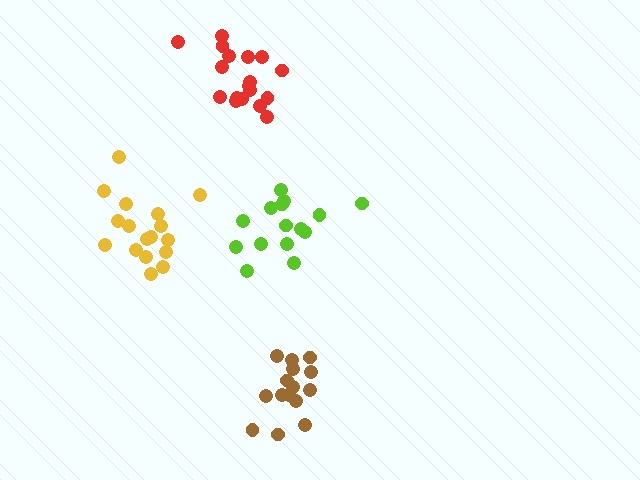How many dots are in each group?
Group 1: 18 dots, Group 2: 15 dots, Group 3: 17 dots, Group 4: 15 dots (65 total).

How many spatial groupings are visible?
There are 4 spatial groupings.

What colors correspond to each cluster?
The clusters are colored: red, brown, yellow, lime.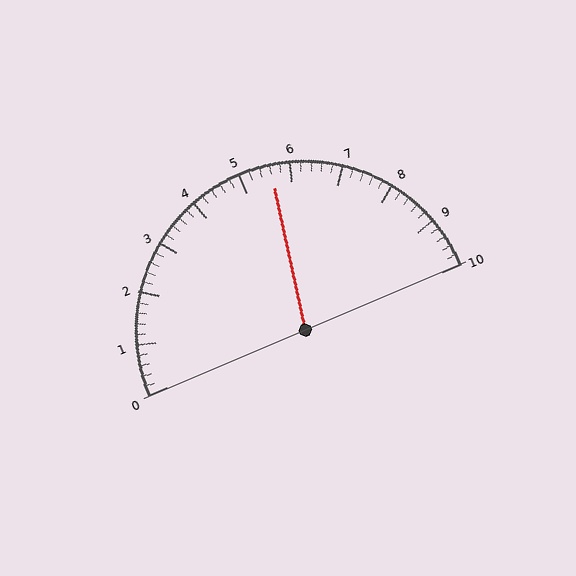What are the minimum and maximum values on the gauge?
The gauge ranges from 0 to 10.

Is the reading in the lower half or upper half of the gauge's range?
The reading is in the upper half of the range (0 to 10).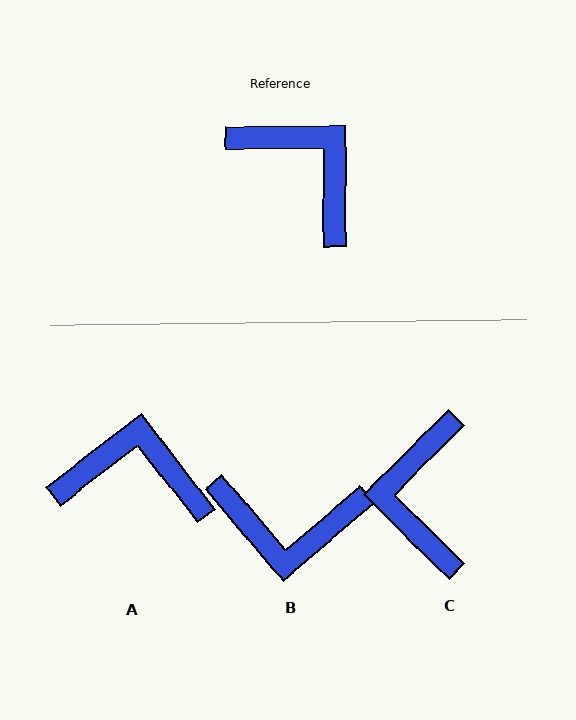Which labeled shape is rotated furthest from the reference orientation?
B, about 140 degrees away.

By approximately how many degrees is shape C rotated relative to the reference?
Approximately 135 degrees counter-clockwise.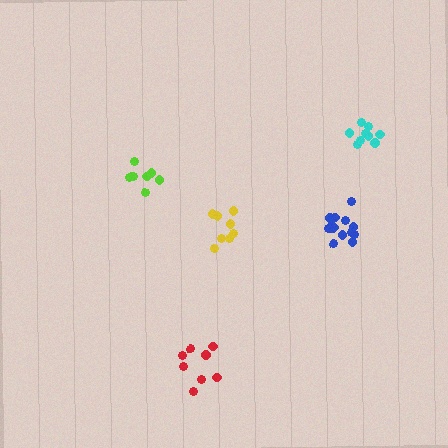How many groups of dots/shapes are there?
There are 5 groups.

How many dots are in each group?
Group 1: 8 dots, Group 2: 14 dots, Group 3: 9 dots, Group 4: 8 dots, Group 5: 8 dots (47 total).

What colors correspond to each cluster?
The clusters are colored: lime, blue, cyan, yellow, red.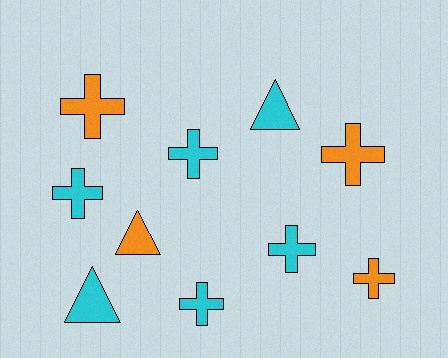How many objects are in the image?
There are 10 objects.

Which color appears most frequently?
Cyan, with 6 objects.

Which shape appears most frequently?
Cross, with 7 objects.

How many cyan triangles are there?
There are 2 cyan triangles.